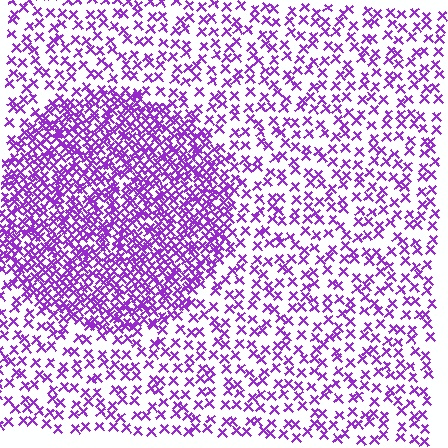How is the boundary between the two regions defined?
The boundary is defined by a change in element density (approximately 2.4x ratio). All elements are the same color, size, and shape.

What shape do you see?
I see a circle.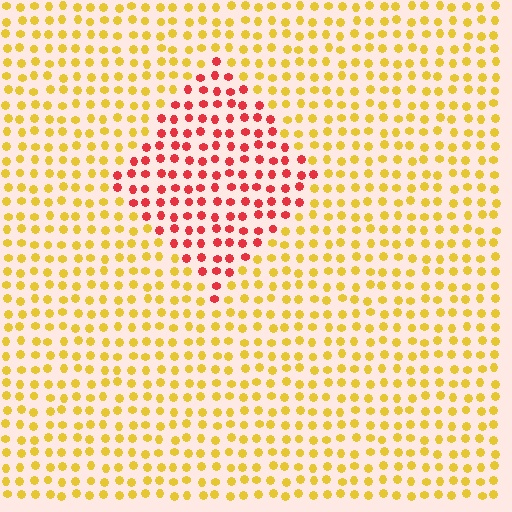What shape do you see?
I see a diamond.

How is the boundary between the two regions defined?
The boundary is defined purely by a slight shift in hue (about 55 degrees). Spacing, size, and orientation are identical on both sides.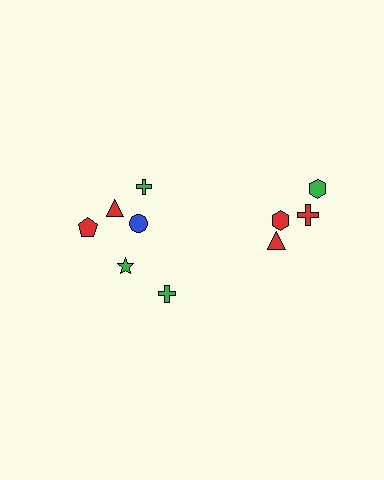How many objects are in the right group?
There are 4 objects.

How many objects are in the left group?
There are 6 objects.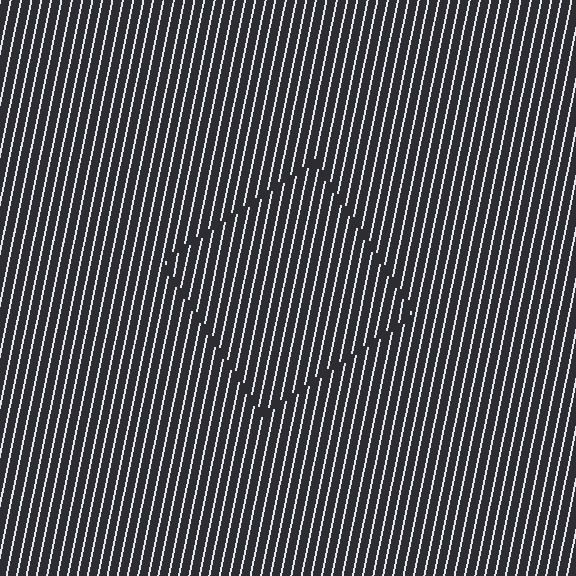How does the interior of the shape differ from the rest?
The interior of the shape contains the same grating, shifted by half a period — the contour is defined by the phase discontinuity where line-ends from the inner and outer gratings abut.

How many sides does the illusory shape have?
4 sides — the line-ends trace a square.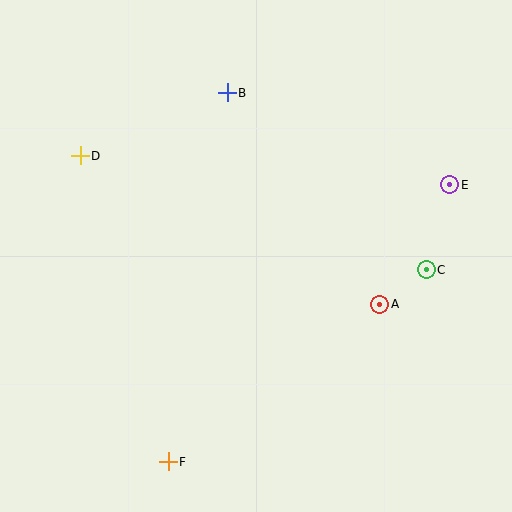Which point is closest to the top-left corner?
Point D is closest to the top-left corner.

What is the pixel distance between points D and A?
The distance between D and A is 334 pixels.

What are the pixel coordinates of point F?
Point F is at (168, 462).